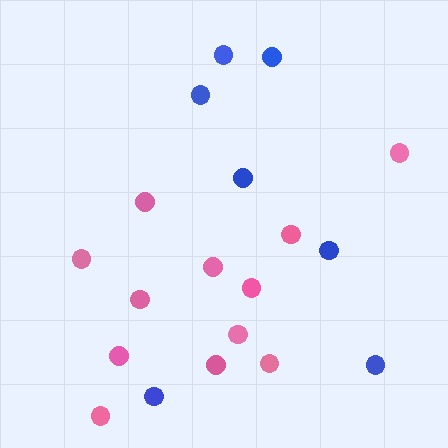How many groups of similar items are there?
There are 2 groups: one group of blue circles (7) and one group of pink circles (12).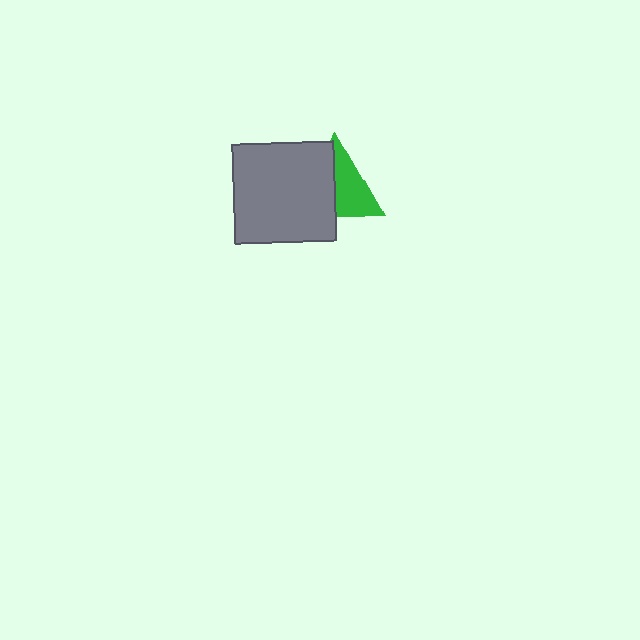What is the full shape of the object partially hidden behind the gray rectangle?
The partially hidden object is a green triangle.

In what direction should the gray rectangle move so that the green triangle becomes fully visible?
The gray rectangle should move left. That is the shortest direction to clear the overlap and leave the green triangle fully visible.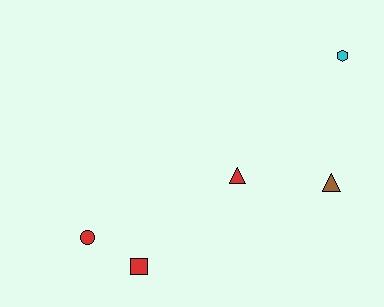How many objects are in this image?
There are 5 objects.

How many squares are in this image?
There is 1 square.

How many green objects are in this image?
There are no green objects.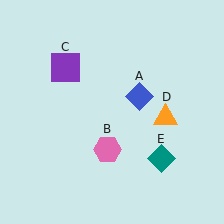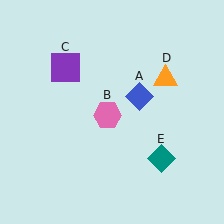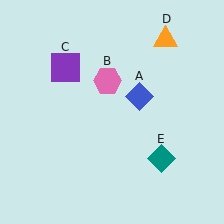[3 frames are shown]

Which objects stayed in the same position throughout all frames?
Blue diamond (object A) and purple square (object C) and teal diamond (object E) remained stationary.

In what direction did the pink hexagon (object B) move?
The pink hexagon (object B) moved up.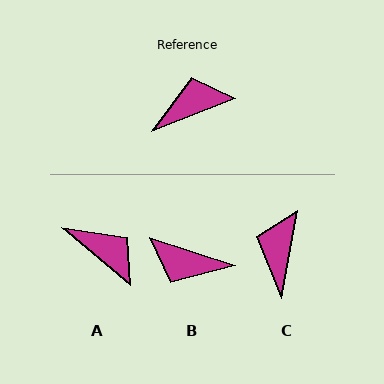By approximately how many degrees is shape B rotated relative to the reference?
Approximately 140 degrees counter-clockwise.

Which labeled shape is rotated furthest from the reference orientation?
B, about 140 degrees away.